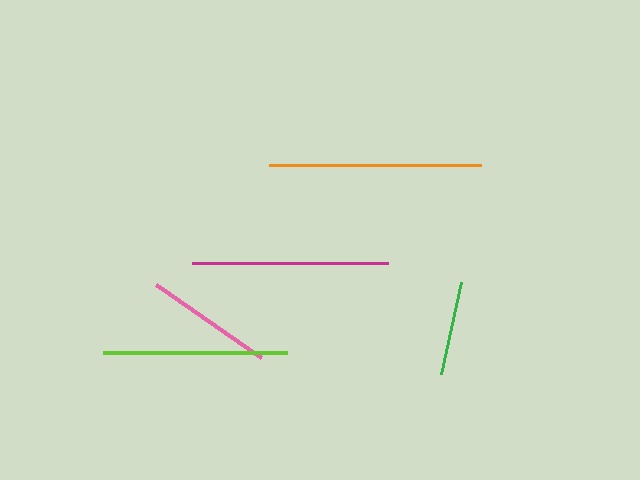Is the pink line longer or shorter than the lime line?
The lime line is longer than the pink line.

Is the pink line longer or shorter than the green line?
The pink line is longer than the green line.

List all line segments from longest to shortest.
From longest to shortest: orange, magenta, lime, pink, green.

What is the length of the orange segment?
The orange segment is approximately 212 pixels long.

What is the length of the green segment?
The green segment is approximately 94 pixels long.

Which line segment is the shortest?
The green line is the shortest at approximately 94 pixels.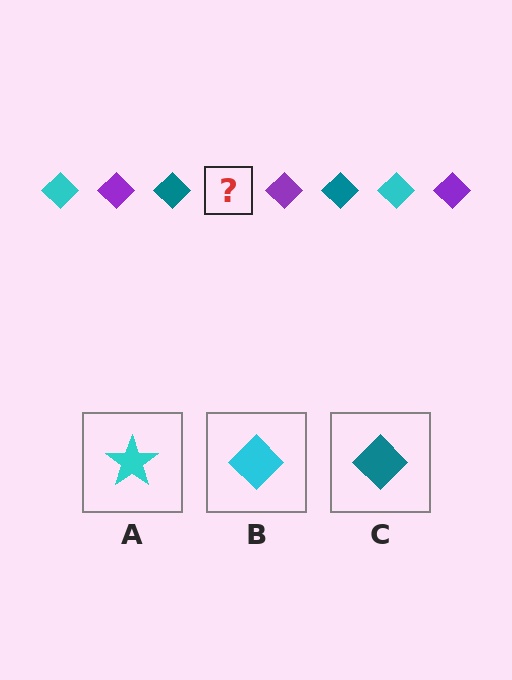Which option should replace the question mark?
Option B.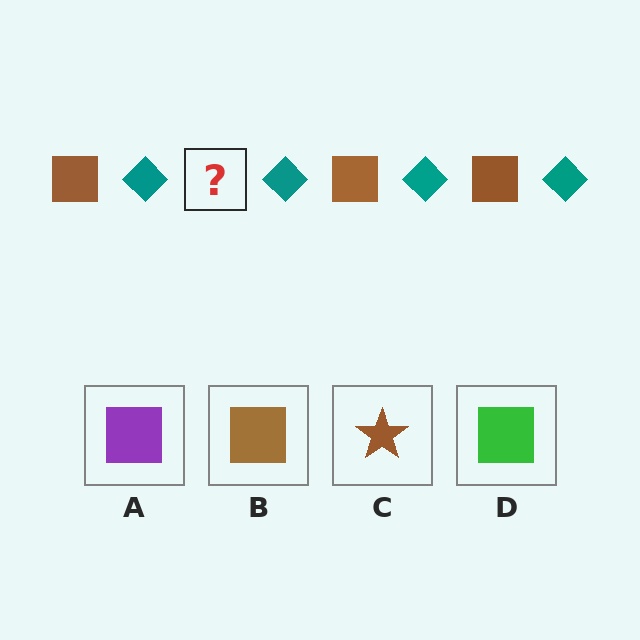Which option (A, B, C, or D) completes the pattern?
B.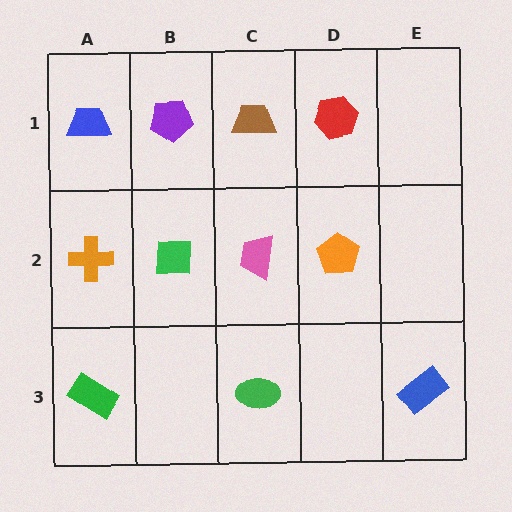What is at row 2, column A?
An orange cross.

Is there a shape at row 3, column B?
No, that cell is empty.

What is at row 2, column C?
A pink trapezoid.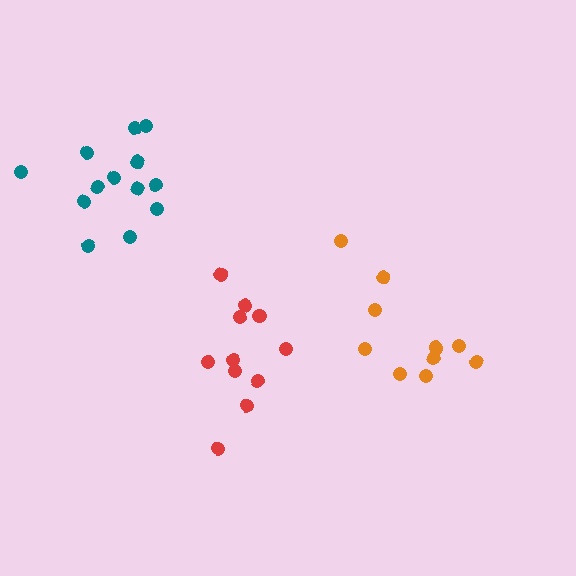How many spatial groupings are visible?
There are 3 spatial groupings.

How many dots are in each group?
Group 1: 10 dots, Group 2: 13 dots, Group 3: 11 dots (34 total).